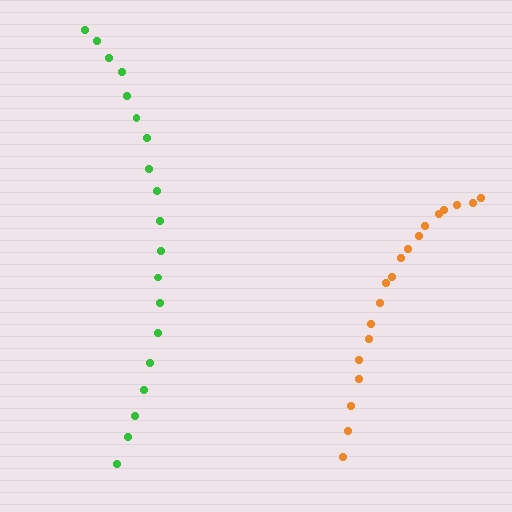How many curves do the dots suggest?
There are 2 distinct paths.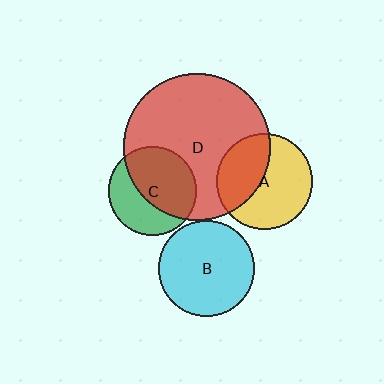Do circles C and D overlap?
Yes.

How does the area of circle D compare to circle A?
Approximately 2.3 times.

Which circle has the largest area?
Circle D (red).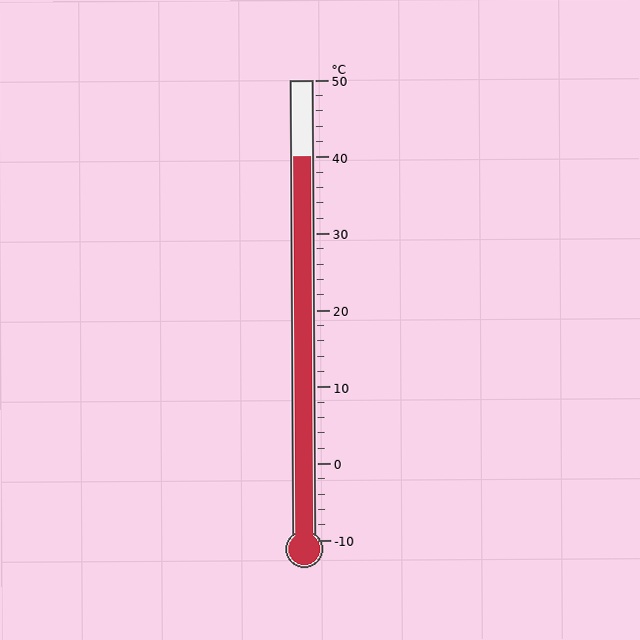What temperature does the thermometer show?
The thermometer shows approximately 40°C.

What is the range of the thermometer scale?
The thermometer scale ranges from -10°C to 50°C.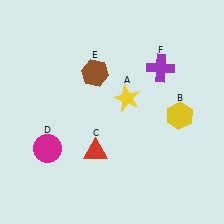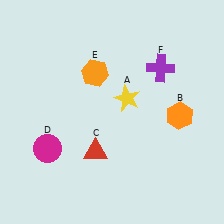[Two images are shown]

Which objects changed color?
B changed from yellow to orange. E changed from brown to orange.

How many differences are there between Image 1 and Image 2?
There are 2 differences between the two images.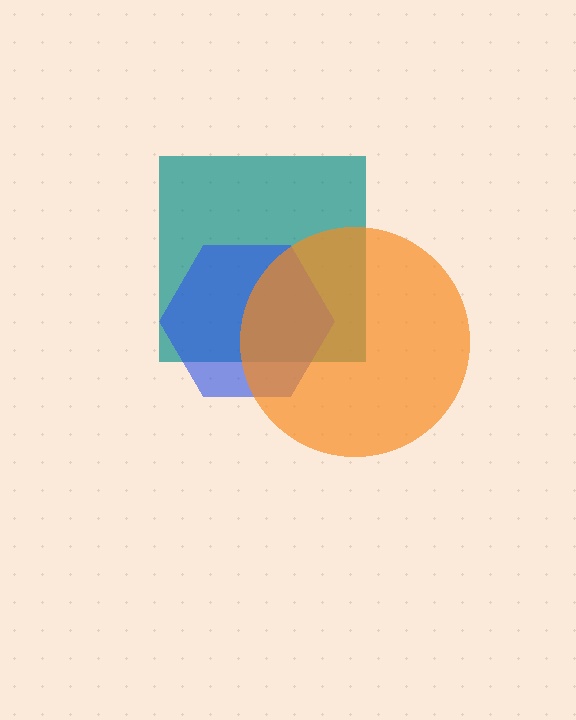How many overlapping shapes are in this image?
There are 3 overlapping shapes in the image.